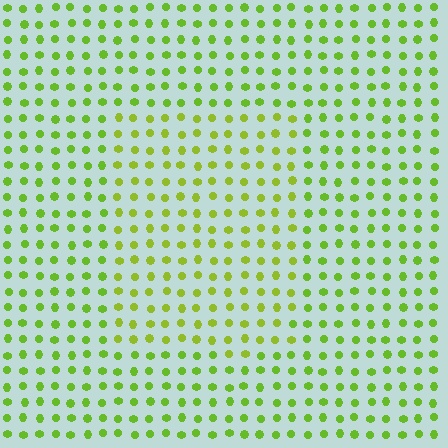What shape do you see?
I see a rectangle.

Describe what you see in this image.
The image is filled with small lime elements in a uniform arrangement. A rectangle-shaped region is visible where the elements are tinted to a slightly different hue, forming a subtle color boundary.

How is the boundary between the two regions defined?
The boundary is defined purely by a slight shift in hue (about 17 degrees). Spacing, size, and orientation are identical on both sides.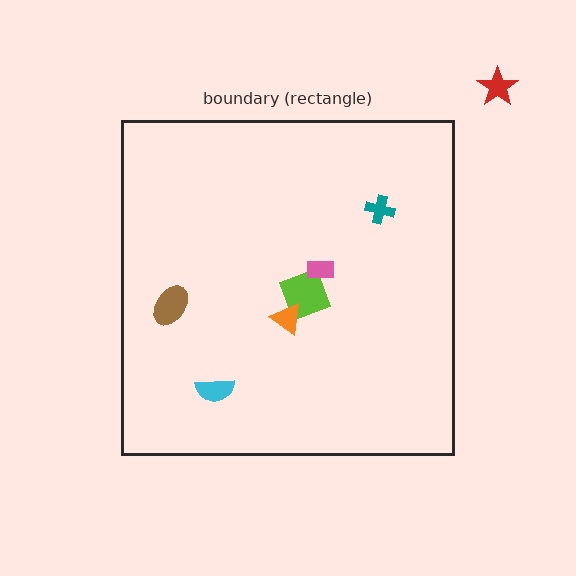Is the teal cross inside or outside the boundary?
Inside.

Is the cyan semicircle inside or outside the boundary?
Inside.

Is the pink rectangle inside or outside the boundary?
Inside.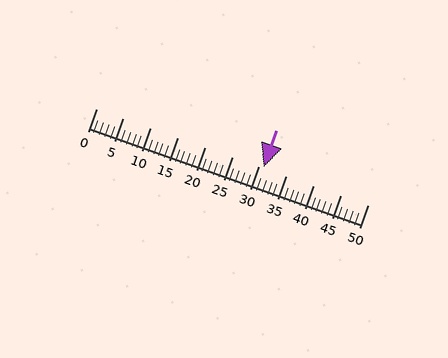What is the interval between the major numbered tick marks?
The major tick marks are spaced 5 units apart.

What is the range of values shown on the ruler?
The ruler shows values from 0 to 50.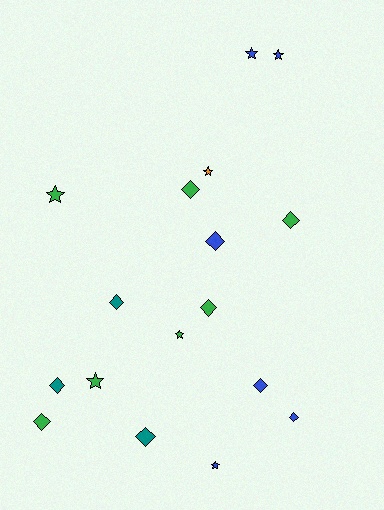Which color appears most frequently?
Green, with 7 objects.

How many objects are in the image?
There are 17 objects.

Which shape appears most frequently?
Diamond, with 10 objects.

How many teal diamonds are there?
There are 3 teal diamonds.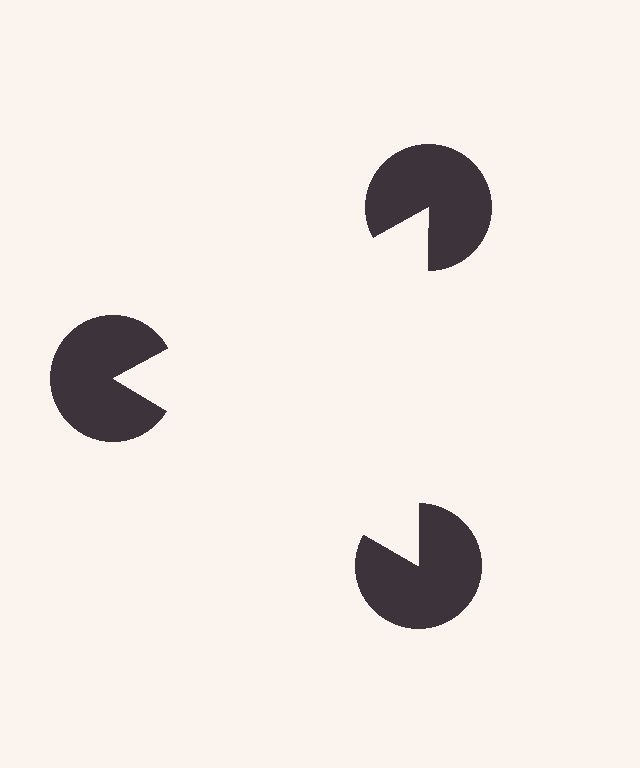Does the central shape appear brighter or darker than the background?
It typically appears slightly brighter than the background, even though no actual brightness change is drawn.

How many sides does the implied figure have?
3 sides.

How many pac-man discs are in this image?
There are 3 — one at each vertex of the illusory triangle.